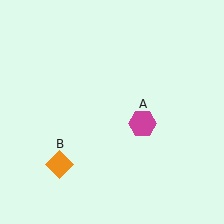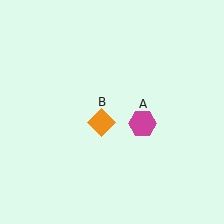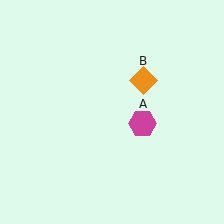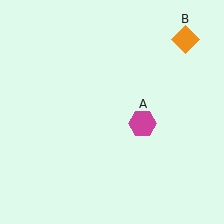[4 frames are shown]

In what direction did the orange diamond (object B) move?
The orange diamond (object B) moved up and to the right.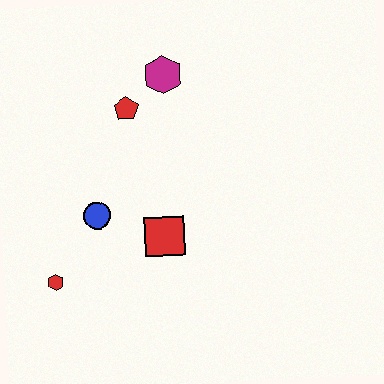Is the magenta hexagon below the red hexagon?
No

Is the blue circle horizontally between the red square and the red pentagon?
No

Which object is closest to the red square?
The blue circle is closest to the red square.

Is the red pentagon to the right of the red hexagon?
Yes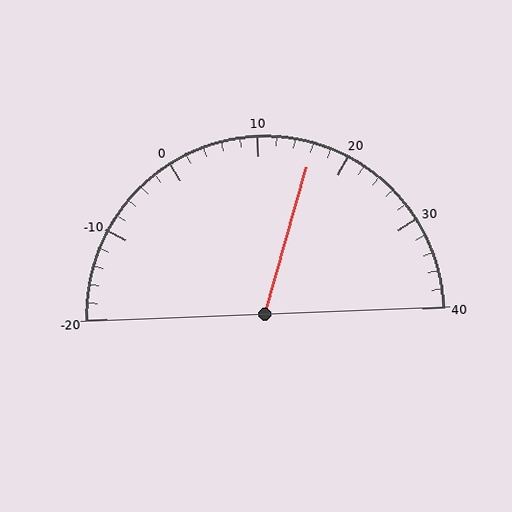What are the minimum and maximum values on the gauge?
The gauge ranges from -20 to 40.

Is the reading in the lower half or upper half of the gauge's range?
The reading is in the upper half of the range (-20 to 40).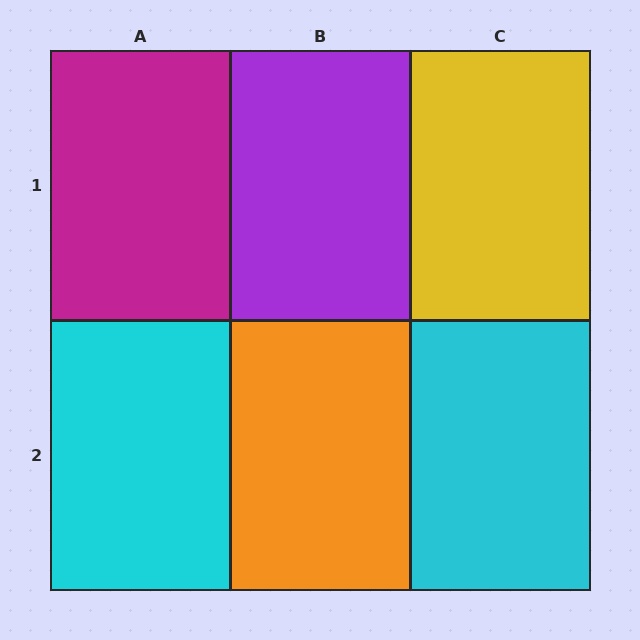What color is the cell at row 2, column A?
Cyan.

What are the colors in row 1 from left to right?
Magenta, purple, yellow.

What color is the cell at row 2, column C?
Cyan.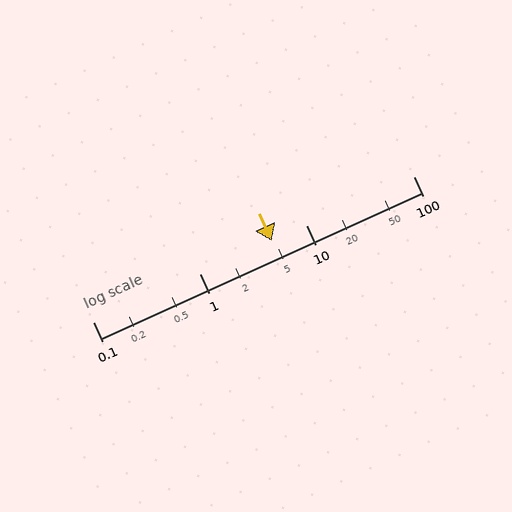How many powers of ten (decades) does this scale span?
The scale spans 3 decades, from 0.1 to 100.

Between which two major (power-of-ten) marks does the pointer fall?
The pointer is between 1 and 10.